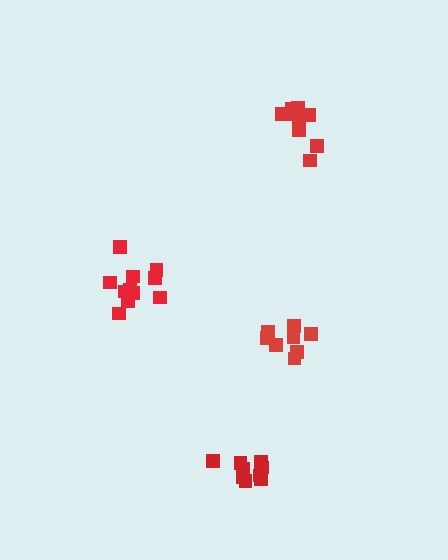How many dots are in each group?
Group 1: 8 dots, Group 2: 10 dots, Group 3: 9 dots, Group 4: 11 dots (38 total).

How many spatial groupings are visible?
There are 4 spatial groupings.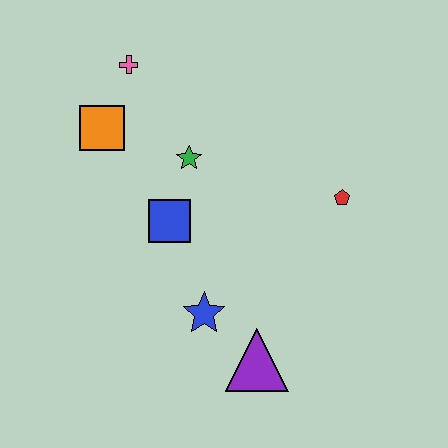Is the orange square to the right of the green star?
No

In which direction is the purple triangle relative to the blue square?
The purple triangle is below the blue square.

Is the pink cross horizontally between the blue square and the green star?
No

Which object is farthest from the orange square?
The purple triangle is farthest from the orange square.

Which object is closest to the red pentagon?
The green star is closest to the red pentagon.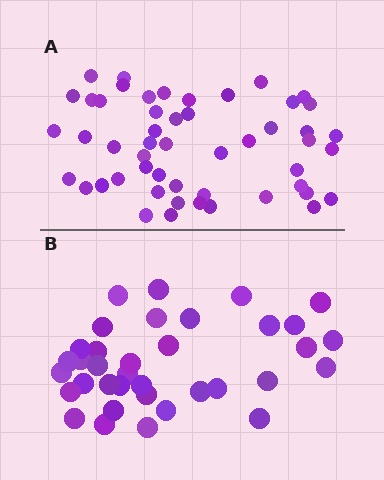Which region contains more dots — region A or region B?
Region A (the top region) has more dots.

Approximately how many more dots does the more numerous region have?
Region A has approximately 15 more dots than region B.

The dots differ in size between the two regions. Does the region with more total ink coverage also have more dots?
No. Region B has more total ink coverage because its dots are larger, but region A actually contains more individual dots. Total area can be misleading — the number of items is what matters here.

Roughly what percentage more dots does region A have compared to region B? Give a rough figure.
About 40% more.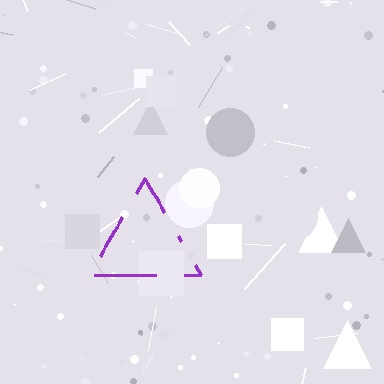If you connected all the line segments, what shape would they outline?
They would outline a triangle.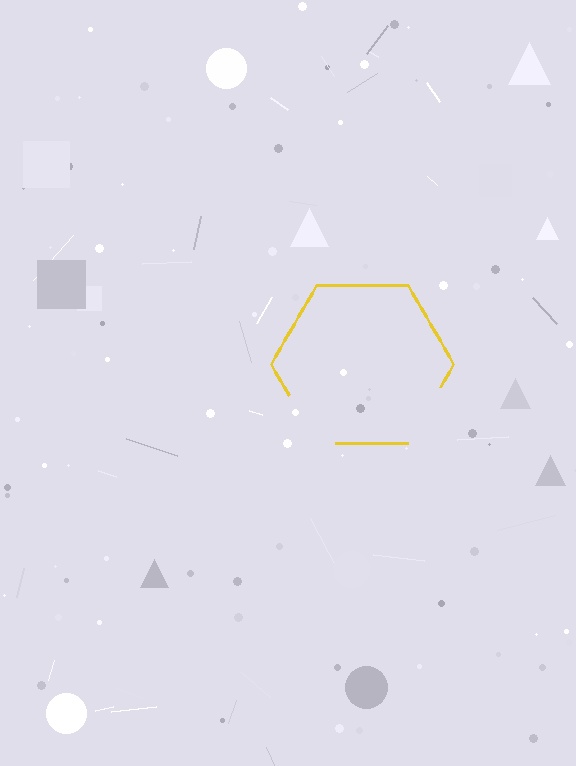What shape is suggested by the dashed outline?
The dashed outline suggests a hexagon.